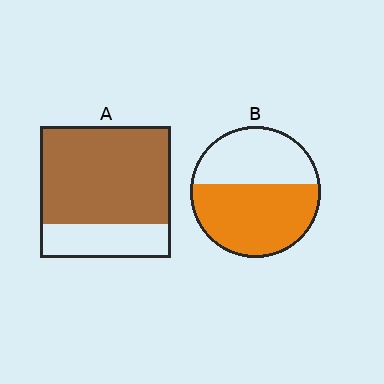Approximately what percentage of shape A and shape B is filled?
A is approximately 75% and B is approximately 60%.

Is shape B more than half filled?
Yes.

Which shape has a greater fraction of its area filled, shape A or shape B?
Shape A.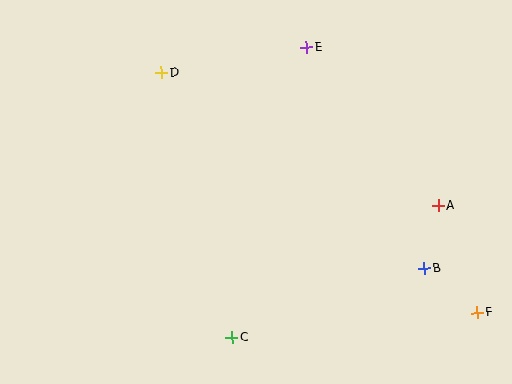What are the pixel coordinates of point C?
Point C is at (232, 338).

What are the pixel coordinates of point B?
Point B is at (424, 269).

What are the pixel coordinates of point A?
Point A is at (438, 206).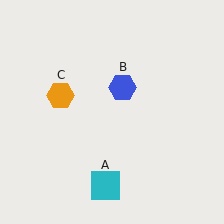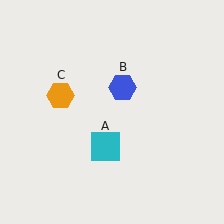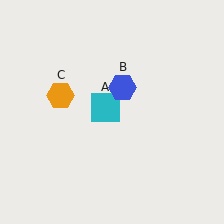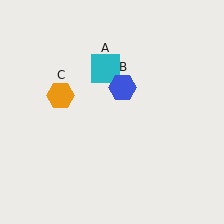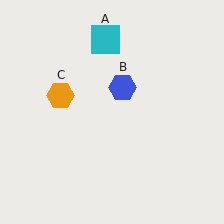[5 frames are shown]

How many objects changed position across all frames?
1 object changed position: cyan square (object A).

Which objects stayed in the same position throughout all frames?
Blue hexagon (object B) and orange hexagon (object C) remained stationary.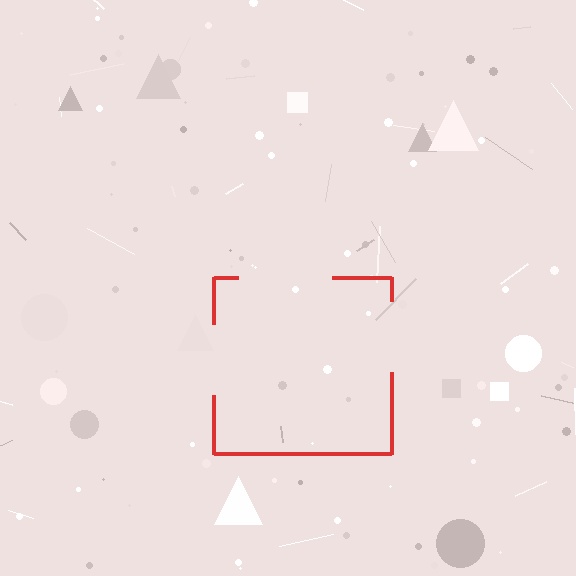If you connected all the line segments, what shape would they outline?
They would outline a square.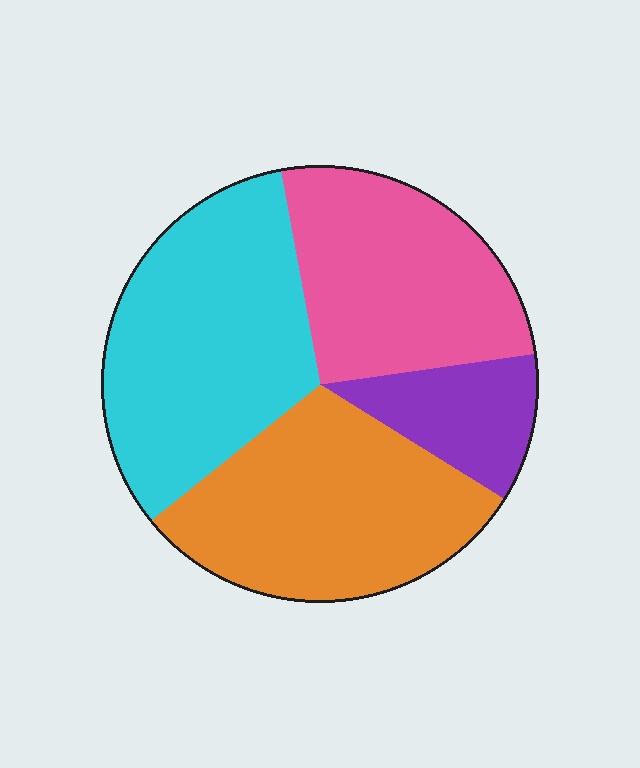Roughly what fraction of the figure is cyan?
Cyan covers around 35% of the figure.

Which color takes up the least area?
Purple, at roughly 10%.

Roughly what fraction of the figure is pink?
Pink covers around 25% of the figure.